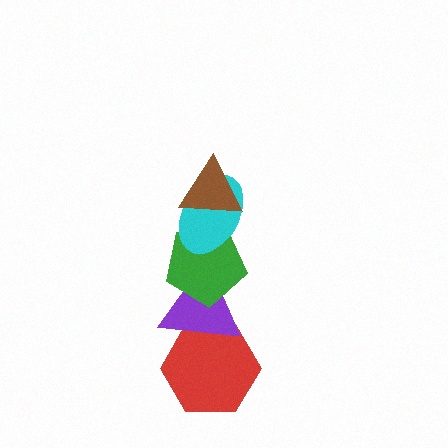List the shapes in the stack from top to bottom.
From top to bottom: the brown triangle, the cyan ellipse, the green pentagon, the purple triangle, the red hexagon.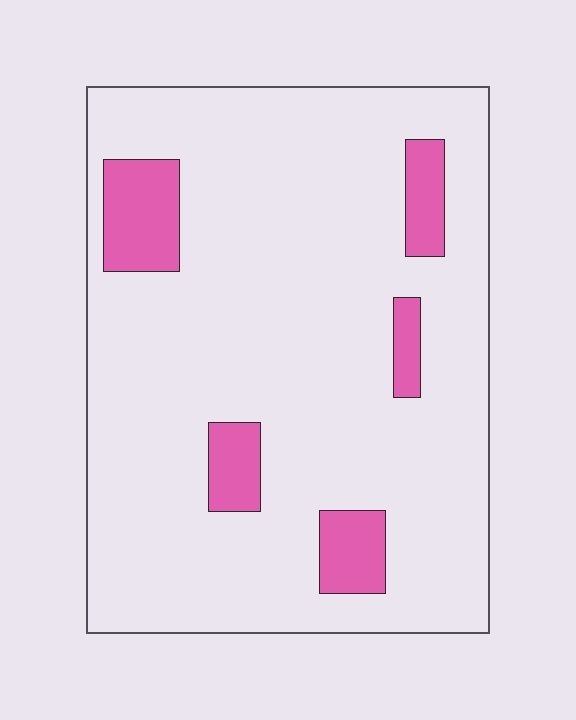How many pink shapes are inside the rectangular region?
5.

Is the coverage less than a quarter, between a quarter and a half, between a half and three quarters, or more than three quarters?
Less than a quarter.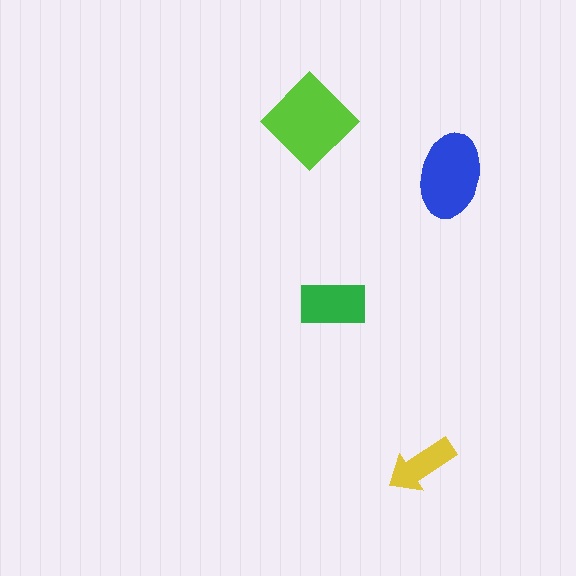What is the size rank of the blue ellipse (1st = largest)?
2nd.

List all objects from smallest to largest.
The yellow arrow, the green rectangle, the blue ellipse, the lime diamond.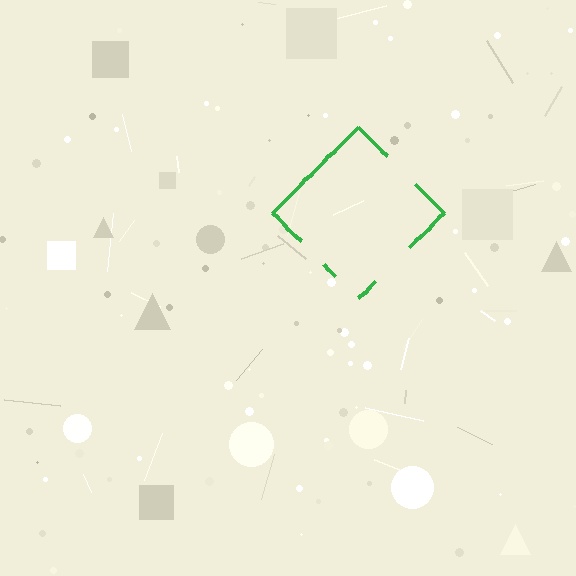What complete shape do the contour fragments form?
The contour fragments form a diamond.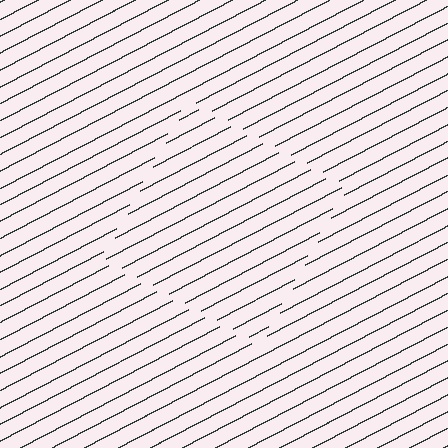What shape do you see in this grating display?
An illusory square. The interior of the shape contains the same grating, shifted by half a period — the contour is defined by the phase discontinuity where line-ends from the inner and outer gratings abut.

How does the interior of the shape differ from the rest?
The interior of the shape contains the same grating, shifted by half a period — the contour is defined by the phase discontinuity where line-ends from the inner and outer gratings abut.